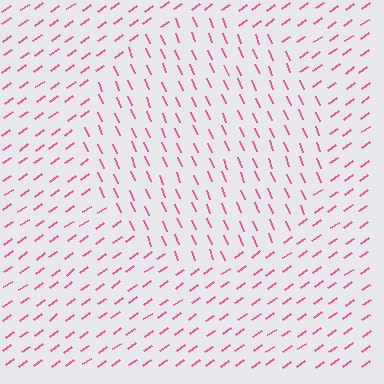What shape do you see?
I see a circle.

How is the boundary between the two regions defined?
The boundary is defined purely by a change in line orientation (approximately 77 degrees difference). All lines are the same color and thickness.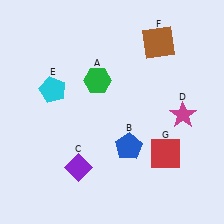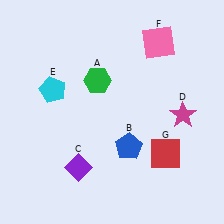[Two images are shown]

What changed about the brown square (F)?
In Image 1, F is brown. In Image 2, it changed to pink.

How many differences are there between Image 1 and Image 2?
There is 1 difference between the two images.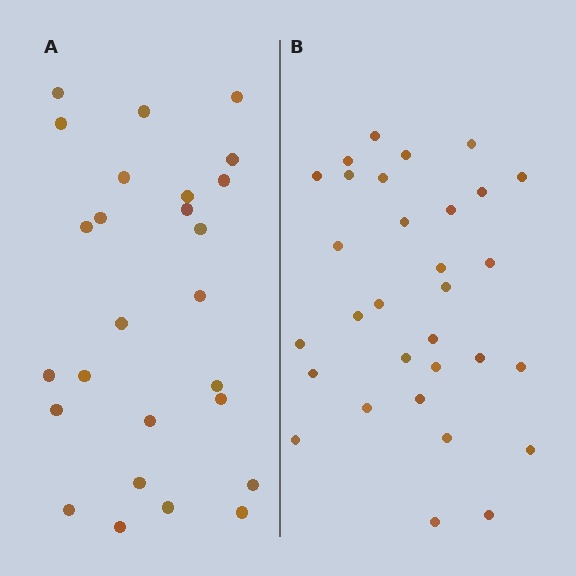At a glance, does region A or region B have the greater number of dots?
Region B (the right region) has more dots.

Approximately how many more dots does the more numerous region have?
Region B has about 5 more dots than region A.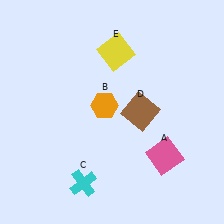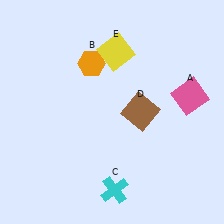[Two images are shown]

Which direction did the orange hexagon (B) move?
The orange hexagon (B) moved up.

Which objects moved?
The objects that moved are: the pink square (A), the orange hexagon (B), the cyan cross (C).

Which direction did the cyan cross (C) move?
The cyan cross (C) moved right.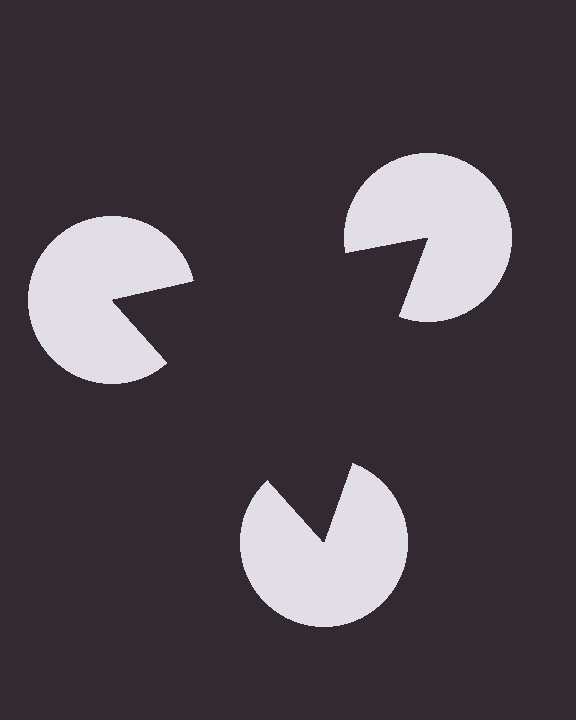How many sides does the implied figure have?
3 sides.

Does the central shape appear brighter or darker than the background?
It typically appears slightly darker than the background, even though no actual brightness change is drawn.